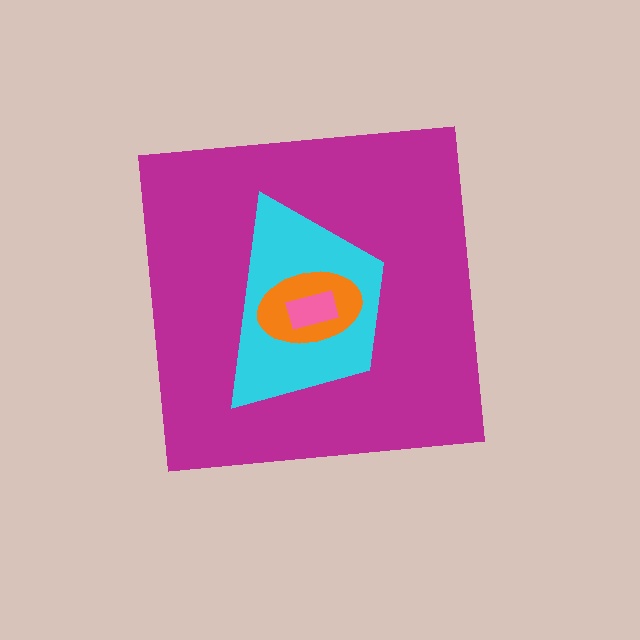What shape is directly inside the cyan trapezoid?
The orange ellipse.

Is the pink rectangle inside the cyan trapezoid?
Yes.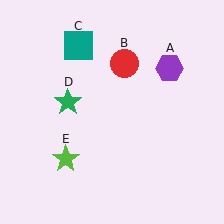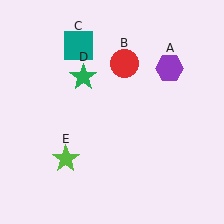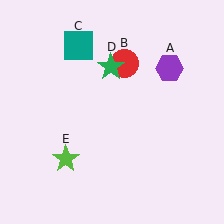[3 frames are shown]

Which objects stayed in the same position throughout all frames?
Purple hexagon (object A) and red circle (object B) and teal square (object C) and lime star (object E) remained stationary.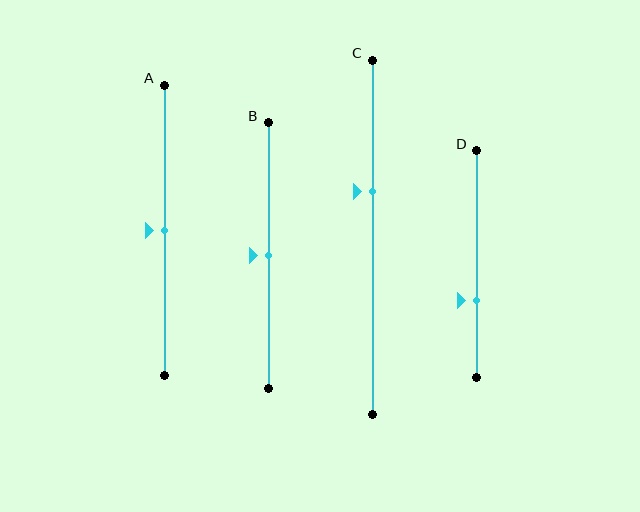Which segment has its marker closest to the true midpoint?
Segment A has its marker closest to the true midpoint.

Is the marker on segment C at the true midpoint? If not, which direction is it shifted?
No, the marker on segment C is shifted upward by about 13% of the segment length.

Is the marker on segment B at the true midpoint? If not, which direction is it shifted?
Yes, the marker on segment B is at the true midpoint.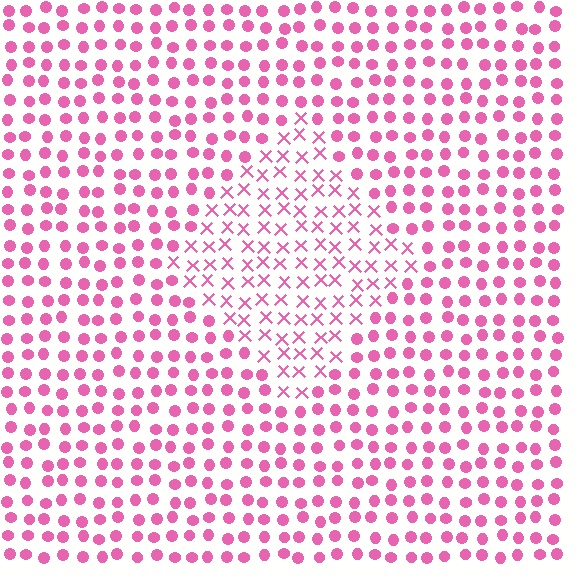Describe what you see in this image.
The image is filled with small pink elements arranged in a uniform grid. A diamond-shaped region contains X marks, while the surrounding area contains circles. The boundary is defined purely by the change in element shape.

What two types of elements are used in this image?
The image uses X marks inside the diamond region and circles outside it.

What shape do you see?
I see a diamond.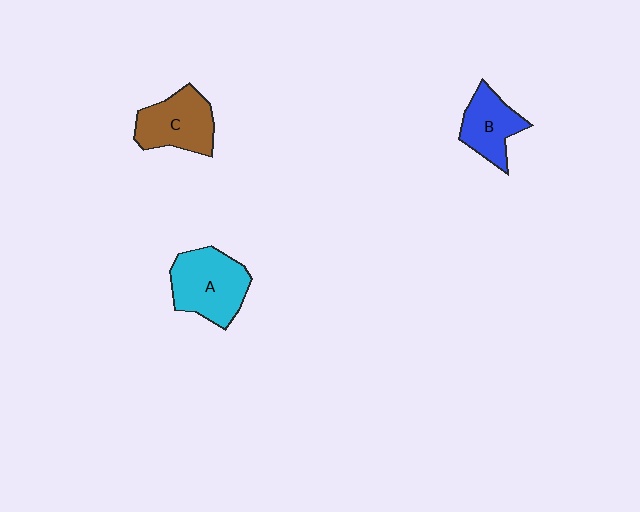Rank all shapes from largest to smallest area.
From largest to smallest: A (cyan), C (brown), B (blue).